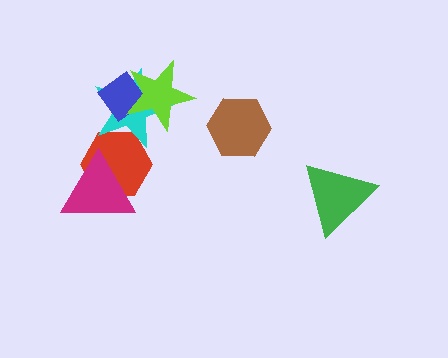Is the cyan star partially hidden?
Yes, it is partially covered by another shape.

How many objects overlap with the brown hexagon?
0 objects overlap with the brown hexagon.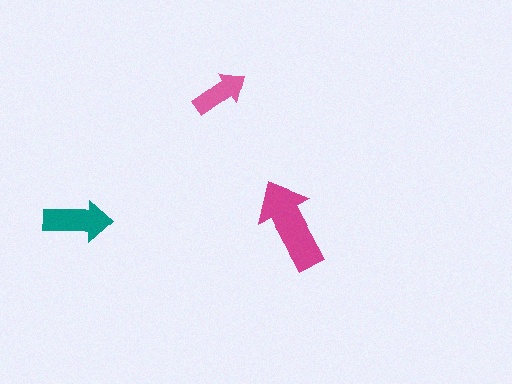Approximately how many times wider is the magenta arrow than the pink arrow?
About 1.5 times wider.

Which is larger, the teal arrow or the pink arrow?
The teal one.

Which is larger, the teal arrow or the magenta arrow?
The magenta one.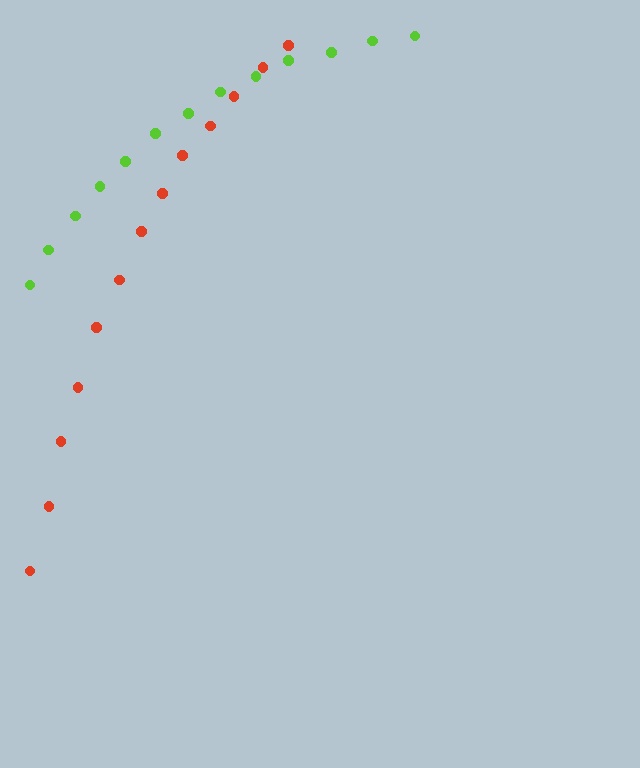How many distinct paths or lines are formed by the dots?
There are 2 distinct paths.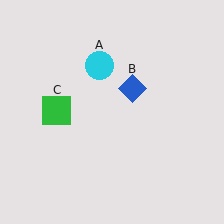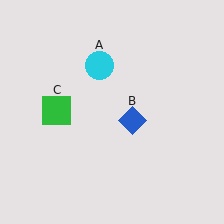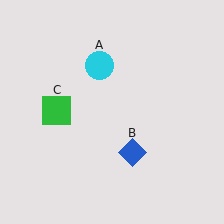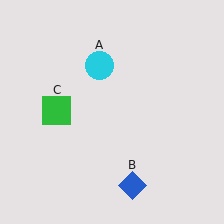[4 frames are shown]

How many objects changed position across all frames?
1 object changed position: blue diamond (object B).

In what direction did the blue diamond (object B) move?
The blue diamond (object B) moved down.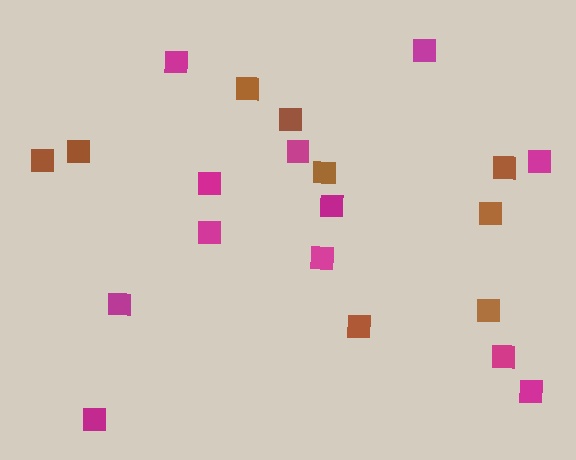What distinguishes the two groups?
There are 2 groups: one group of magenta squares (12) and one group of brown squares (9).